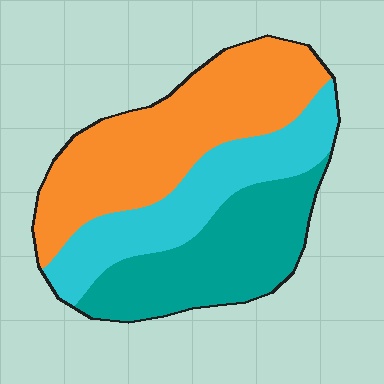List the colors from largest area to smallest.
From largest to smallest: orange, teal, cyan.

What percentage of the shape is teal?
Teal covers around 30% of the shape.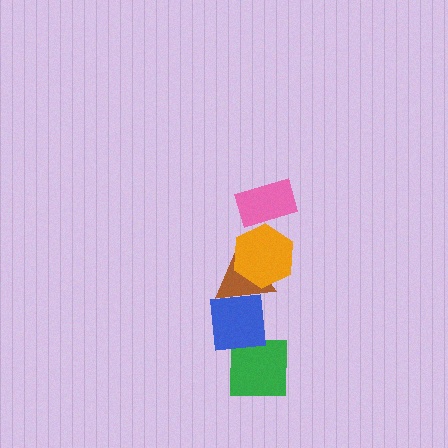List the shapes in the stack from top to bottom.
From top to bottom: the pink rectangle, the orange hexagon, the brown triangle, the blue square, the green square.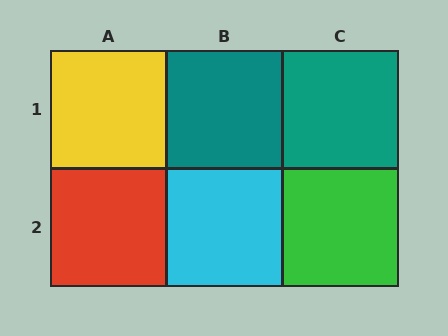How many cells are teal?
2 cells are teal.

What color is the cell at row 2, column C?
Green.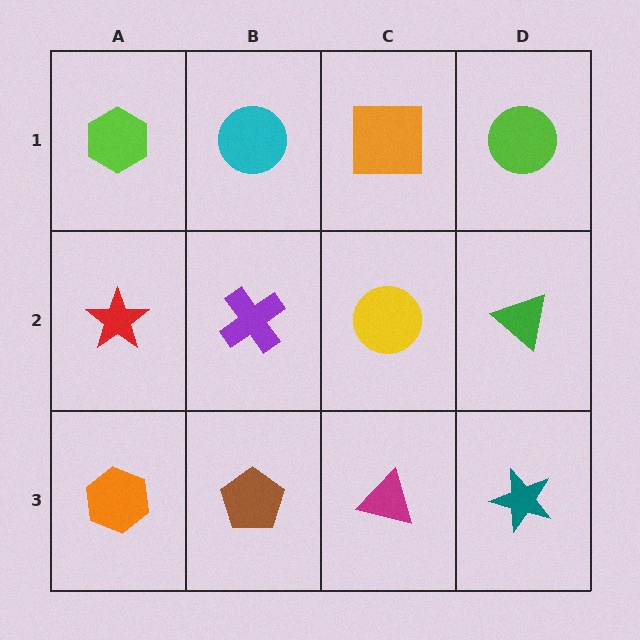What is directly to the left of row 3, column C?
A brown pentagon.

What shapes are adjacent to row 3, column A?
A red star (row 2, column A), a brown pentagon (row 3, column B).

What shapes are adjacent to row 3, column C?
A yellow circle (row 2, column C), a brown pentagon (row 3, column B), a teal star (row 3, column D).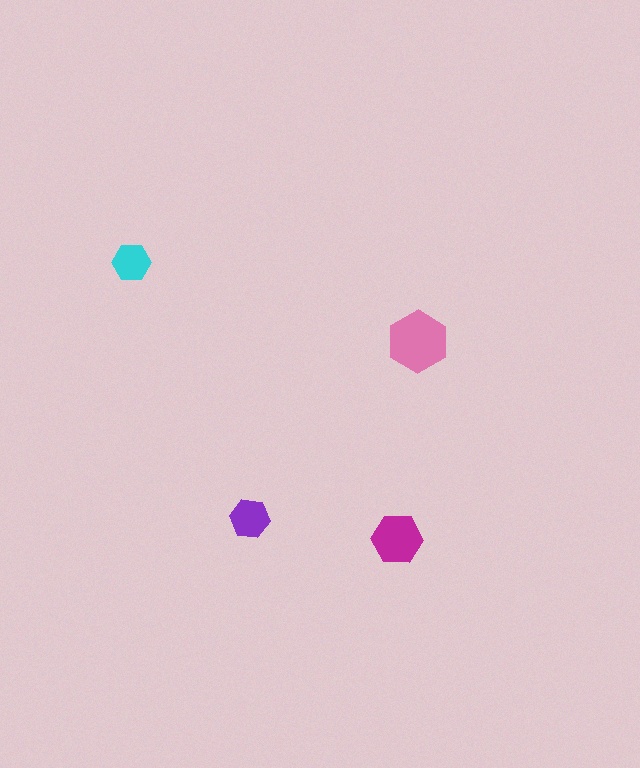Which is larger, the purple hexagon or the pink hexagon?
The pink one.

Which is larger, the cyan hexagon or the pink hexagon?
The pink one.